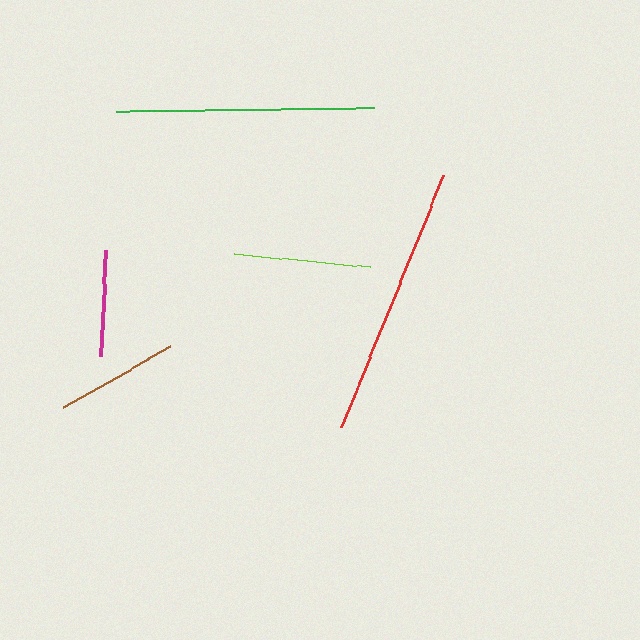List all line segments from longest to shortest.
From longest to shortest: red, green, lime, brown, magenta.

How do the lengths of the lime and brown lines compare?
The lime and brown lines are approximately the same length.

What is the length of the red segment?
The red segment is approximately 271 pixels long.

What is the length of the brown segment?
The brown segment is approximately 124 pixels long.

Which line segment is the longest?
The red line is the longest at approximately 271 pixels.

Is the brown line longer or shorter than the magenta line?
The brown line is longer than the magenta line.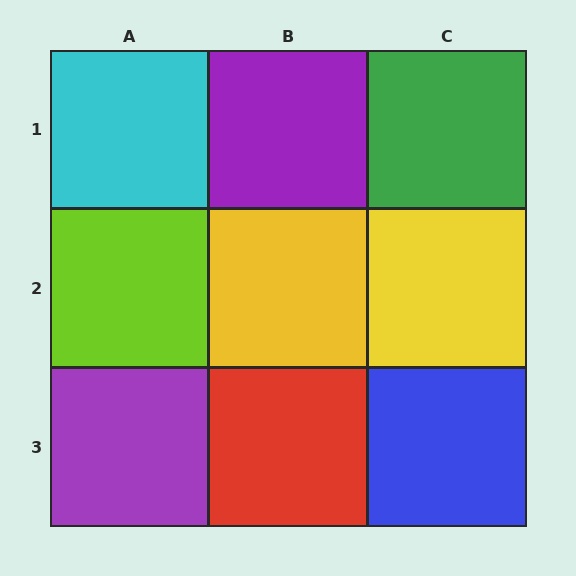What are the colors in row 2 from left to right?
Lime, yellow, yellow.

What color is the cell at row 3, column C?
Blue.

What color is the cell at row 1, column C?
Green.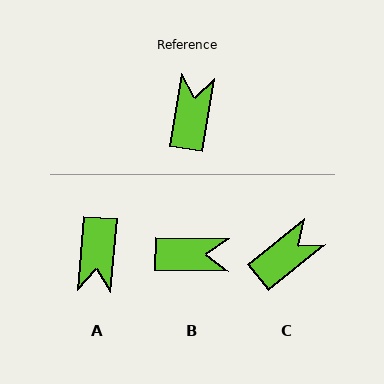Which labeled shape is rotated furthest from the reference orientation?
A, about 176 degrees away.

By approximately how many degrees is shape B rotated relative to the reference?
Approximately 81 degrees clockwise.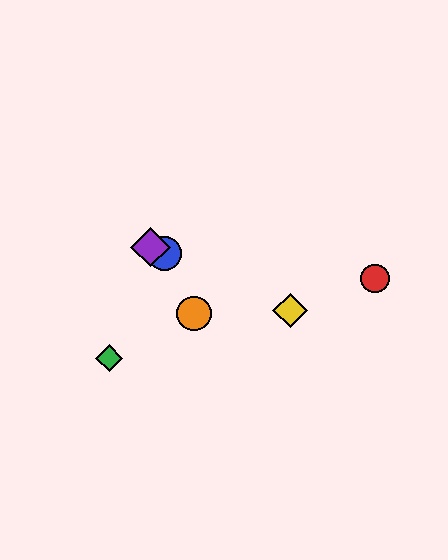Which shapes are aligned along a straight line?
The blue circle, the yellow diamond, the purple diamond are aligned along a straight line.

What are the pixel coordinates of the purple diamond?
The purple diamond is at (151, 247).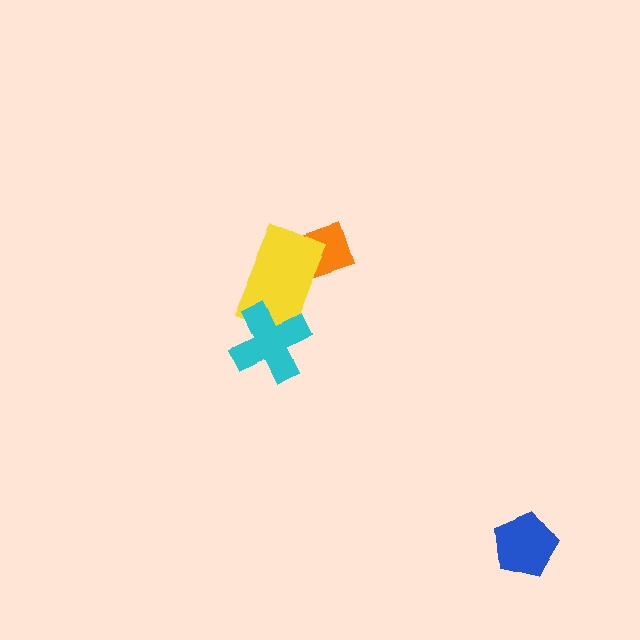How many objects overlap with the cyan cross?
1 object overlaps with the cyan cross.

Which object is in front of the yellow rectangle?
The cyan cross is in front of the yellow rectangle.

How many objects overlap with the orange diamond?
1 object overlaps with the orange diamond.